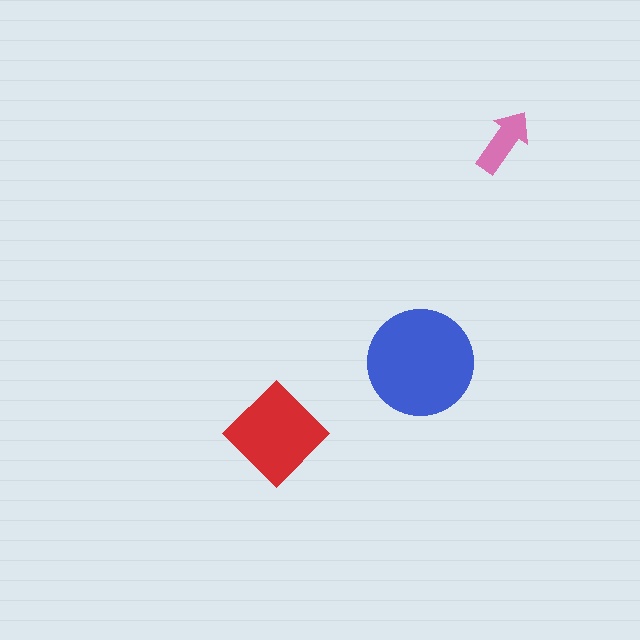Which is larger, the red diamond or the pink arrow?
The red diamond.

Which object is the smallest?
The pink arrow.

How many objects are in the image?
There are 3 objects in the image.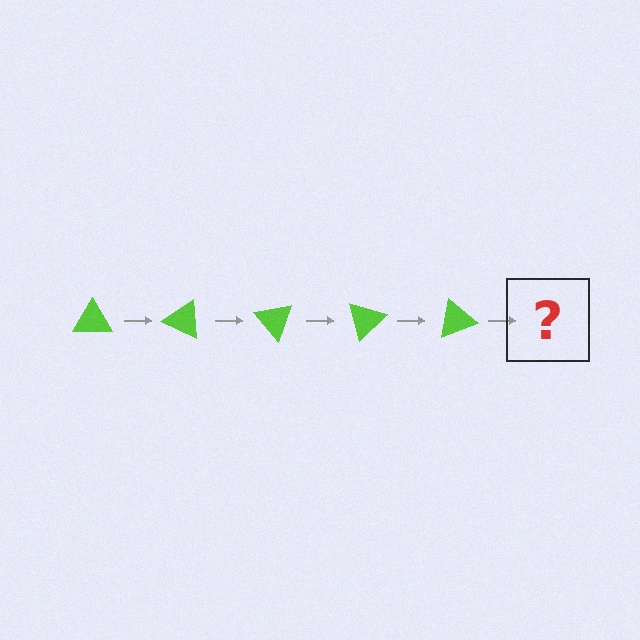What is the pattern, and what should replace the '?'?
The pattern is that the triangle rotates 25 degrees each step. The '?' should be a lime triangle rotated 125 degrees.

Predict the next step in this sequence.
The next step is a lime triangle rotated 125 degrees.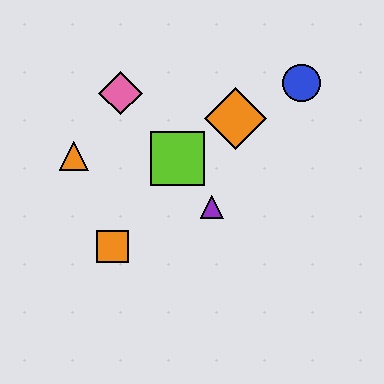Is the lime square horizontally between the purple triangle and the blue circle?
No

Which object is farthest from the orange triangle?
The blue circle is farthest from the orange triangle.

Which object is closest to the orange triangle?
The pink diamond is closest to the orange triangle.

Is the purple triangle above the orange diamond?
No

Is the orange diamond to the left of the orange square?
No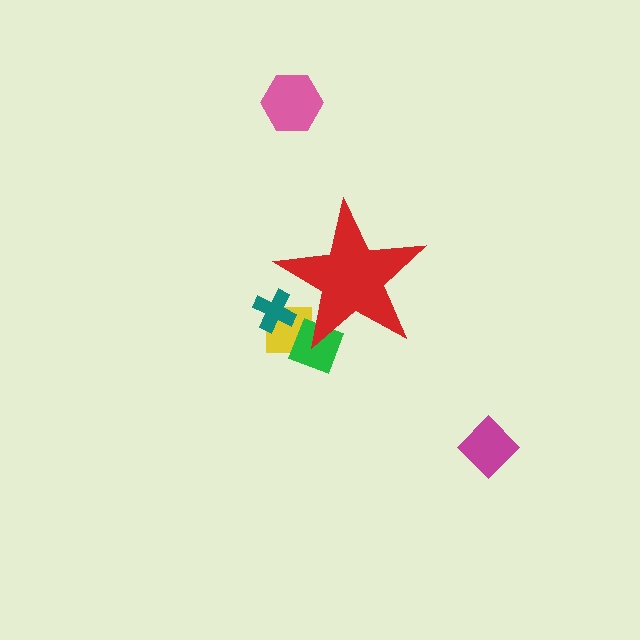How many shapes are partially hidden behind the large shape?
3 shapes are partially hidden.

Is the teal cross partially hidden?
Yes, the teal cross is partially hidden behind the red star.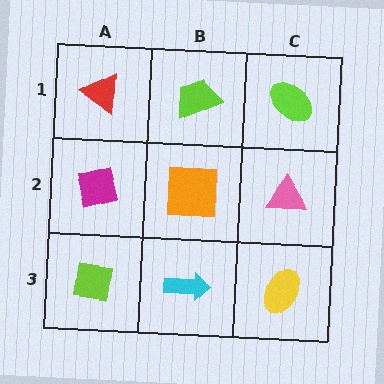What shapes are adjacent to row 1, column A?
A magenta square (row 2, column A), a lime trapezoid (row 1, column B).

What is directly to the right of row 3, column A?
A cyan arrow.